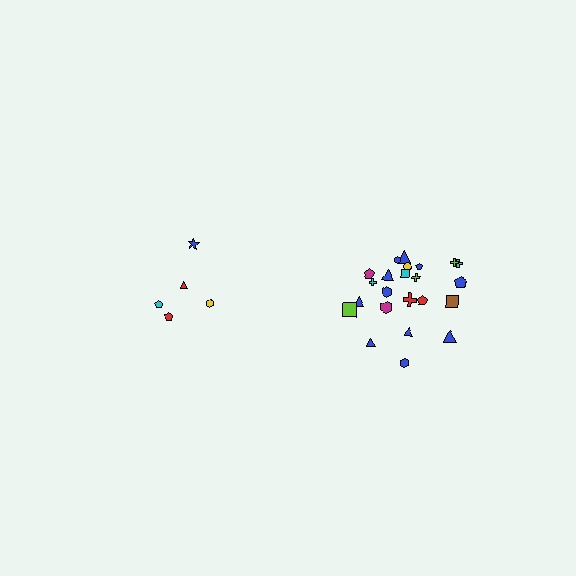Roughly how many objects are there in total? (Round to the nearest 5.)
Roughly 30 objects in total.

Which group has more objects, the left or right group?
The right group.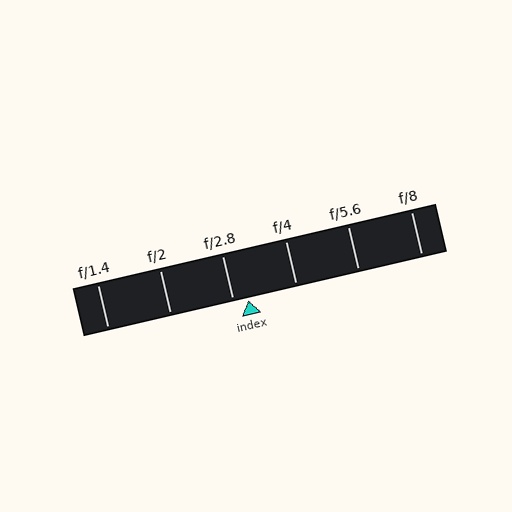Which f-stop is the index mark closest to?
The index mark is closest to f/2.8.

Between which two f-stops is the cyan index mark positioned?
The index mark is between f/2.8 and f/4.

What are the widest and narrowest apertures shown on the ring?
The widest aperture shown is f/1.4 and the narrowest is f/8.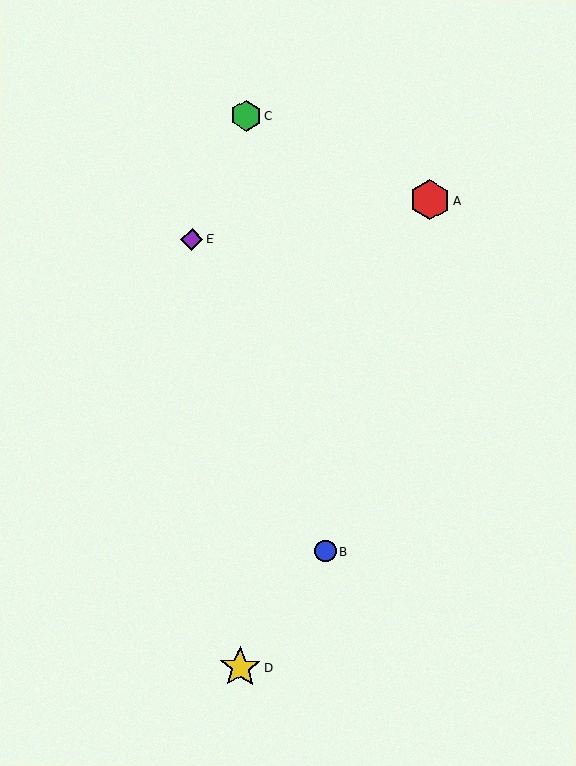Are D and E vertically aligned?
No, D is at x≈240 and E is at x≈192.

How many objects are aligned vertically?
2 objects (C, D) are aligned vertically.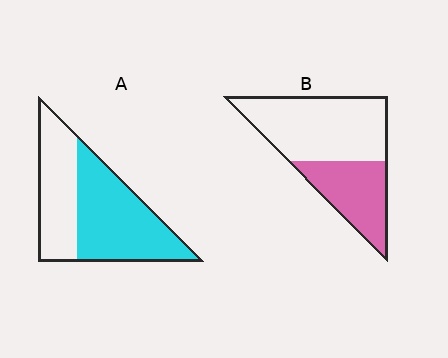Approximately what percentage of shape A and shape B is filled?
A is approximately 60% and B is approximately 35%.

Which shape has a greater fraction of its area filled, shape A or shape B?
Shape A.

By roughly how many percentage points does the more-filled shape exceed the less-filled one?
By roughly 20 percentage points (A over B).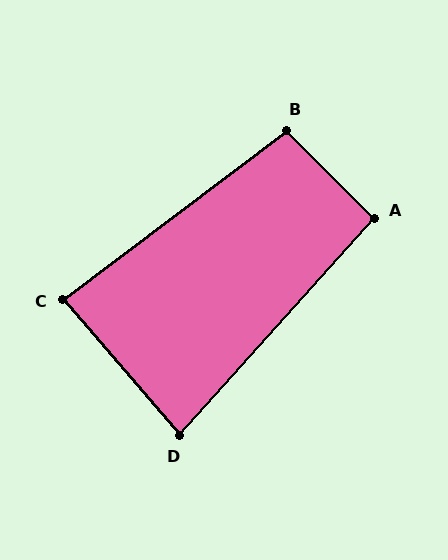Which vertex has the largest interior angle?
B, at approximately 98 degrees.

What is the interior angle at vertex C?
Approximately 87 degrees (approximately right).